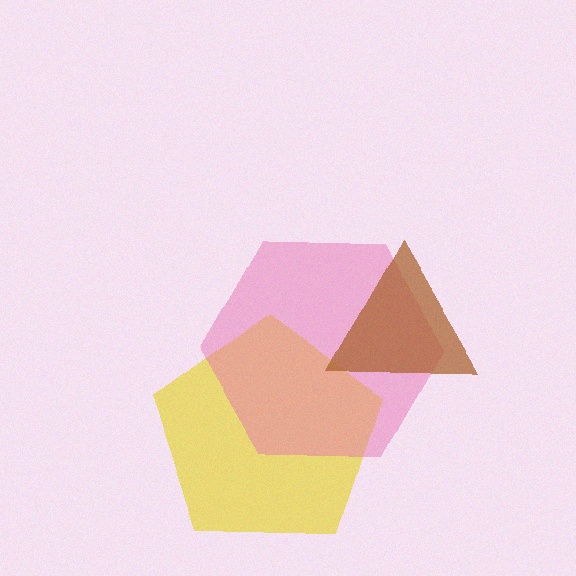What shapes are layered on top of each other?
The layered shapes are: a yellow pentagon, a pink hexagon, a brown triangle.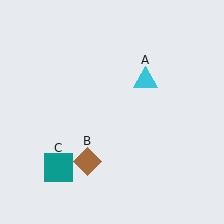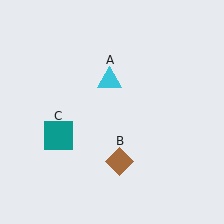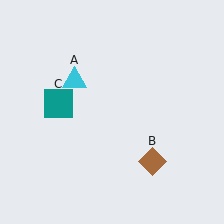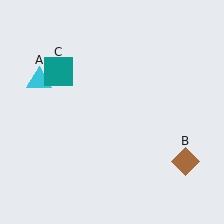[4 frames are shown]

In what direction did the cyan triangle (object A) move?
The cyan triangle (object A) moved left.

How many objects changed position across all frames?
3 objects changed position: cyan triangle (object A), brown diamond (object B), teal square (object C).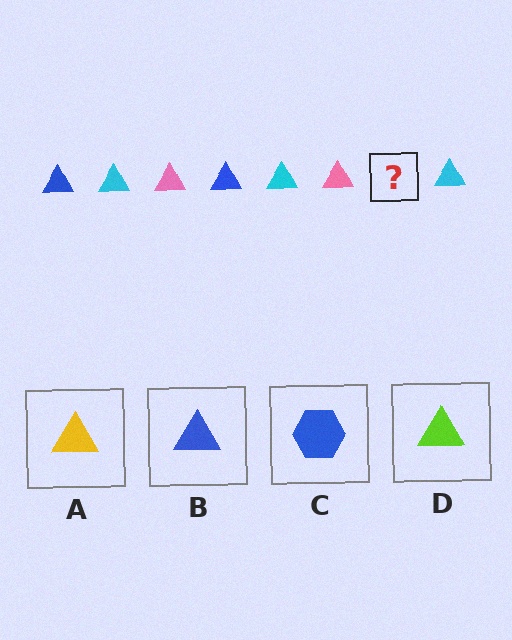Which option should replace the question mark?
Option B.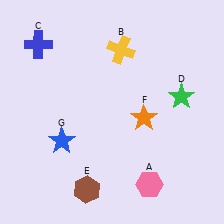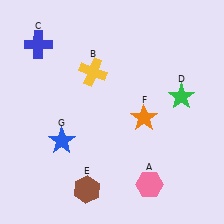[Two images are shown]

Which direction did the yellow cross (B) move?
The yellow cross (B) moved left.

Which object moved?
The yellow cross (B) moved left.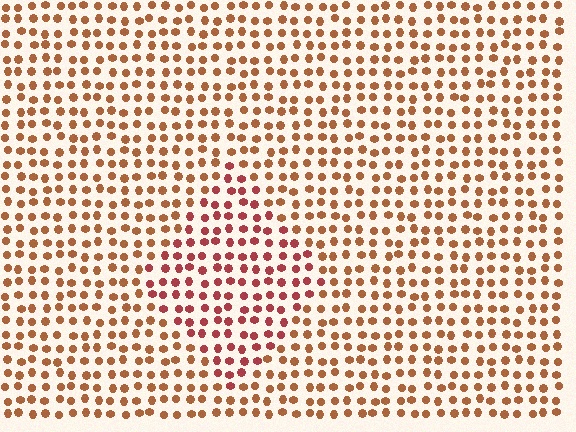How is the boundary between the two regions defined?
The boundary is defined purely by a slight shift in hue (about 28 degrees). Spacing, size, and orientation are identical on both sides.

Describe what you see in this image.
The image is filled with small brown elements in a uniform arrangement. A diamond-shaped region is visible where the elements are tinted to a slightly different hue, forming a subtle color boundary.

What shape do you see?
I see a diamond.